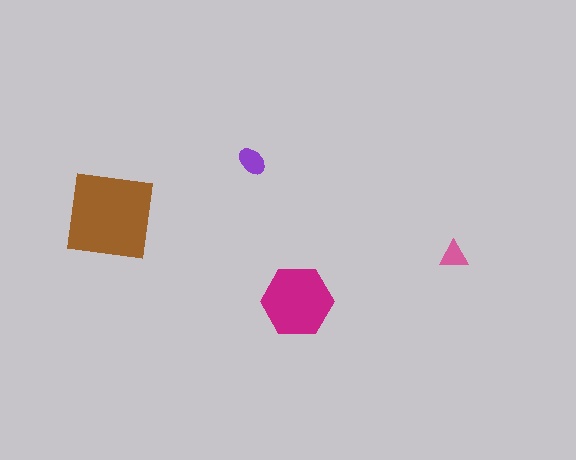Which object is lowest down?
The magenta hexagon is bottommost.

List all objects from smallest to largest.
The pink triangle, the purple ellipse, the magenta hexagon, the brown square.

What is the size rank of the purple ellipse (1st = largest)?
3rd.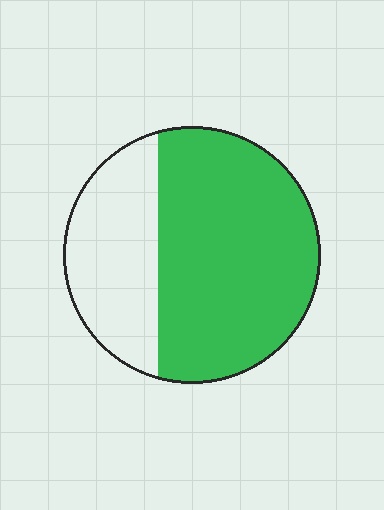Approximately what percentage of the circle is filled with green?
Approximately 65%.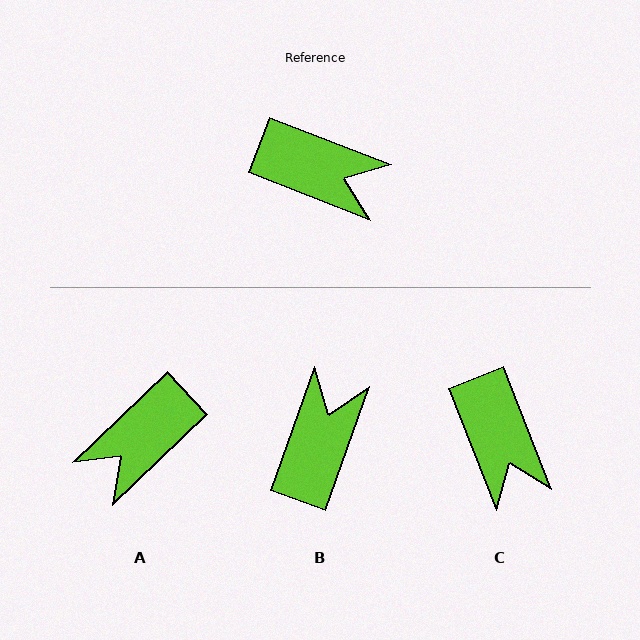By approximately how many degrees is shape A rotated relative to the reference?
Approximately 115 degrees clockwise.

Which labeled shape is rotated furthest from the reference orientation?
A, about 115 degrees away.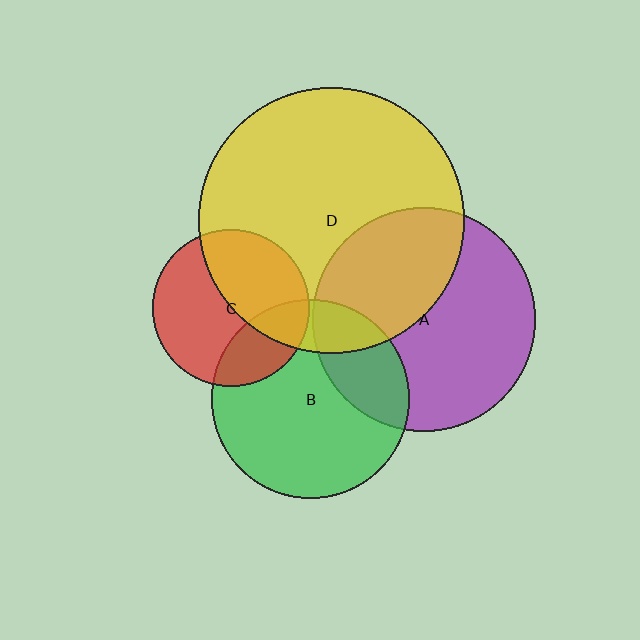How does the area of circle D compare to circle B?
Approximately 1.8 times.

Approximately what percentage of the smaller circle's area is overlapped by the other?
Approximately 40%.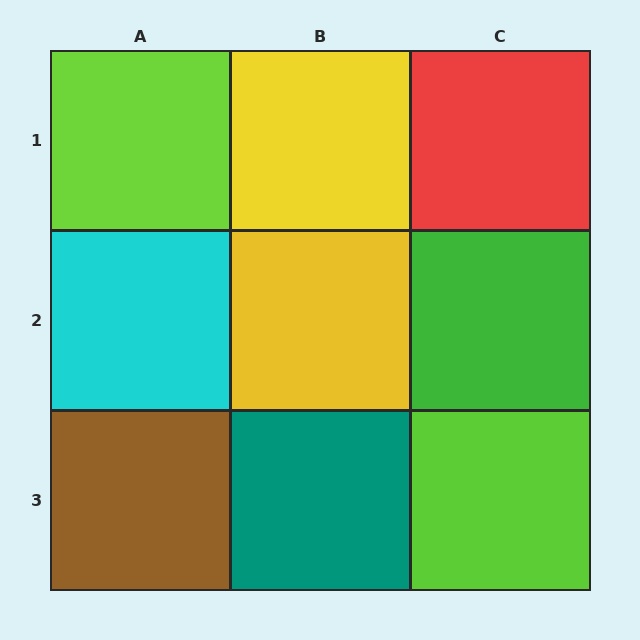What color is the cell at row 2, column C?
Green.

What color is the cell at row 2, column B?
Yellow.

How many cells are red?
1 cell is red.